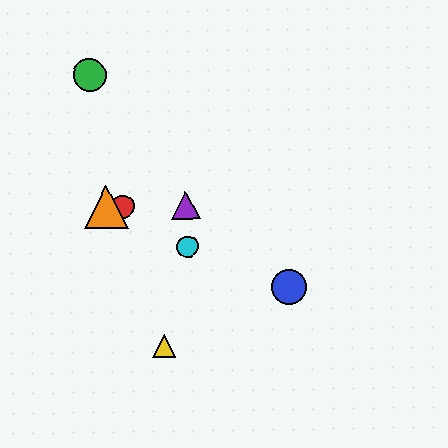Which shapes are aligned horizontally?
The red circle, the purple triangle, the orange triangle are aligned horizontally.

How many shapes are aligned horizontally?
3 shapes (the red circle, the purple triangle, the orange triangle) are aligned horizontally.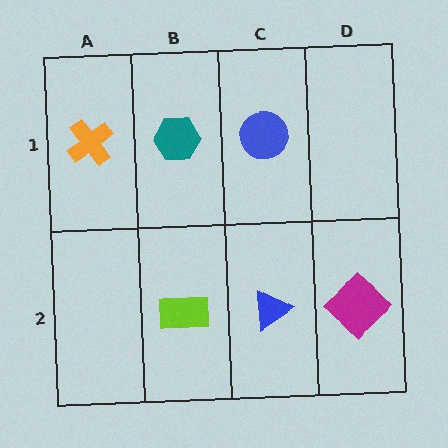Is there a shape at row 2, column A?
No, that cell is empty.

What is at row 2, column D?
A magenta diamond.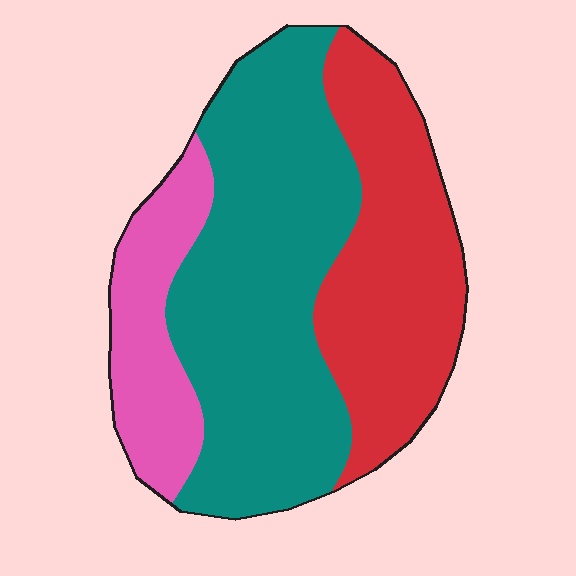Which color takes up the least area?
Pink, at roughly 15%.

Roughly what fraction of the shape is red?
Red takes up between a sixth and a third of the shape.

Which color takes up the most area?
Teal, at roughly 50%.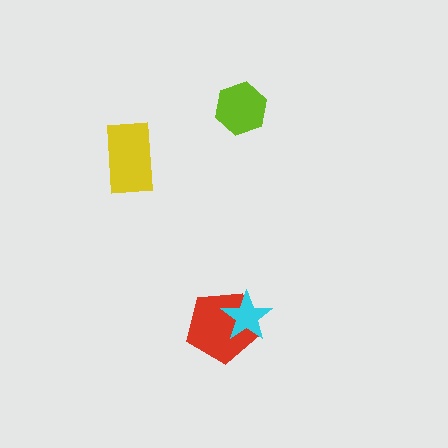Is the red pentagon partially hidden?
Yes, it is partially covered by another shape.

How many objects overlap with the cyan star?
1 object overlaps with the cyan star.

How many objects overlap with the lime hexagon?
0 objects overlap with the lime hexagon.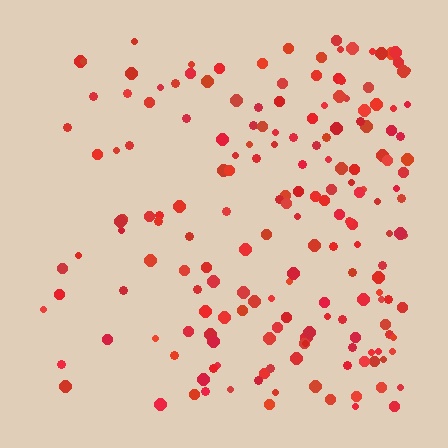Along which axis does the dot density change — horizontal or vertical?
Horizontal.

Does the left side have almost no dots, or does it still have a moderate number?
Still a moderate number, just noticeably fewer than the right.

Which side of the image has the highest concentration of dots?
The right.